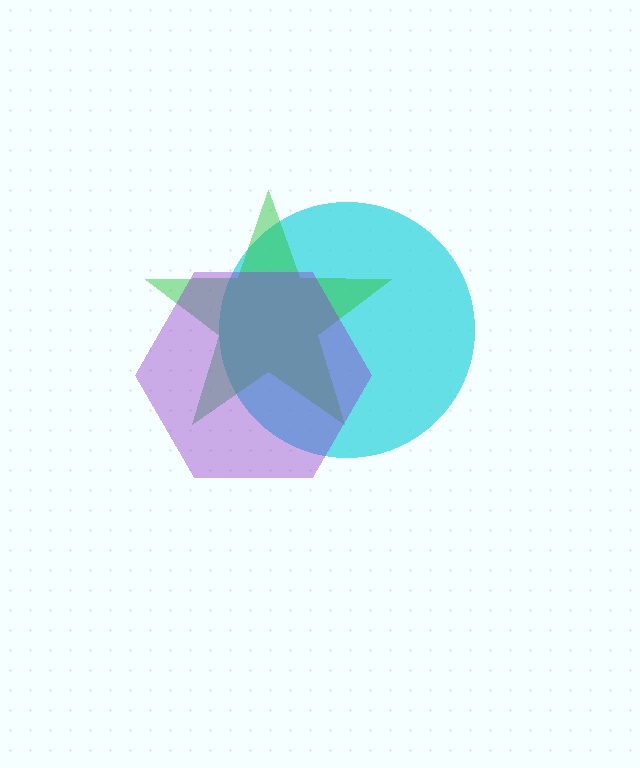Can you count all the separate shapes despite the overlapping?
Yes, there are 3 separate shapes.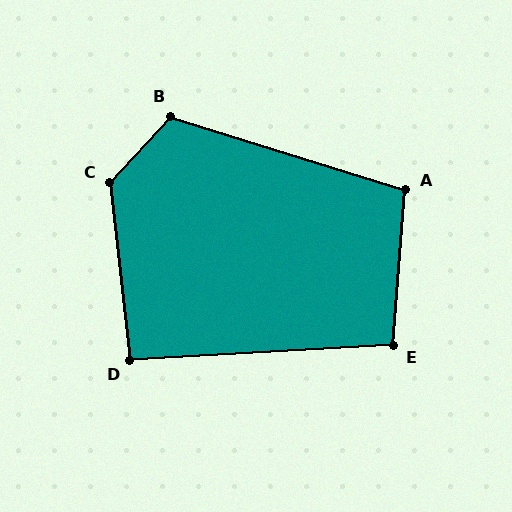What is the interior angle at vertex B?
Approximately 115 degrees (obtuse).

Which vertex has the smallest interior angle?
D, at approximately 93 degrees.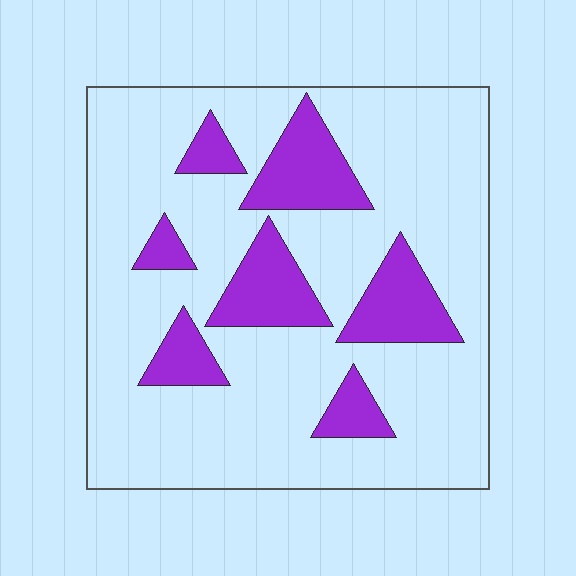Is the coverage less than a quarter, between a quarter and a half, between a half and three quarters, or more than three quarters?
Less than a quarter.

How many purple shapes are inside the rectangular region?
7.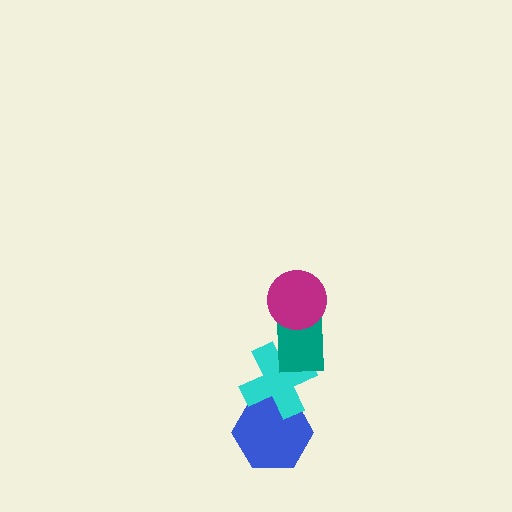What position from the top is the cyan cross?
The cyan cross is 3rd from the top.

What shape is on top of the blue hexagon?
The cyan cross is on top of the blue hexagon.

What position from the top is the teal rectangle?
The teal rectangle is 2nd from the top.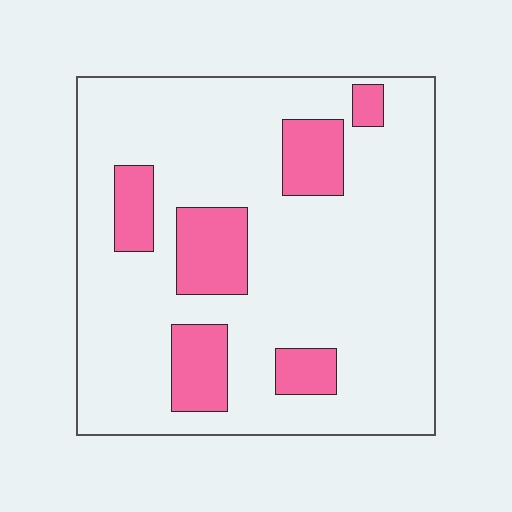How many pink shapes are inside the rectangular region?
6.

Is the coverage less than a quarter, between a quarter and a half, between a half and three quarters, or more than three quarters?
Less than a quarter.